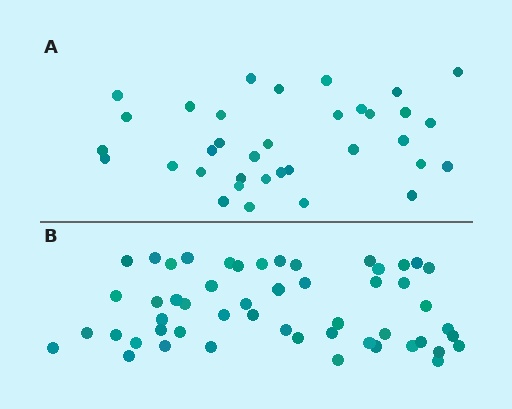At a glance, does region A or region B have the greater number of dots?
Region B (the bottom region) has more dots.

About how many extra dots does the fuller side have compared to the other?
Region B has approximately 15 more dots than region A.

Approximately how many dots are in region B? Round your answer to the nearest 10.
About 50 dots. (The exact count is 52, which rounds to 50.)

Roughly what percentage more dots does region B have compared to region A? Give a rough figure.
About 50% more.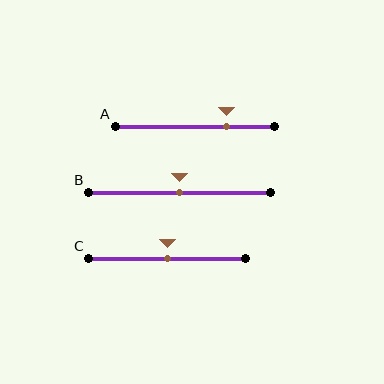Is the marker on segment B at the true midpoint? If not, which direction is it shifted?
Yes, the marker on segment B is at the true midpoint.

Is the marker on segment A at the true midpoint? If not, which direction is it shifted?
No, the marker on segment A is shifted to the right by about 20% of the segment length.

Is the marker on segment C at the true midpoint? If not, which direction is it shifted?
Yes, the marker on segment C is at the true midpoint.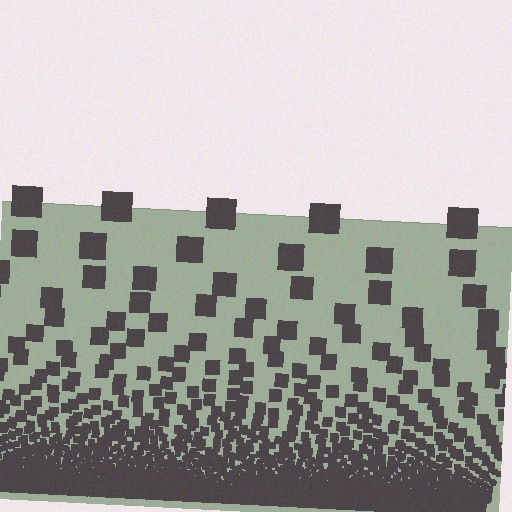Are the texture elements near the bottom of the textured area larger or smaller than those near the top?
Smaller. The gradient is inverted — elements near the bottom are smaller and denser.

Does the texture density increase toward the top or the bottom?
Density increases toward the bottom.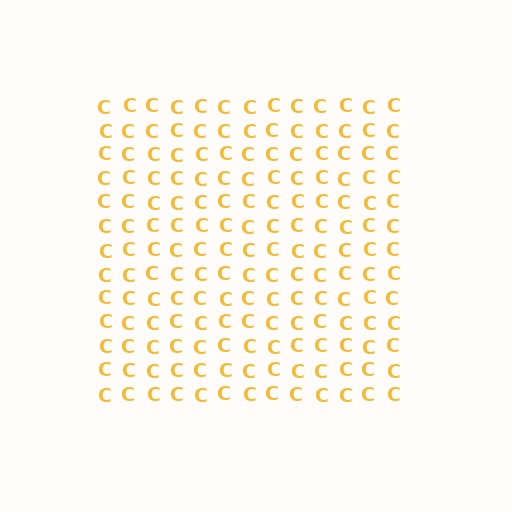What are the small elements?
The small elements are letter C's.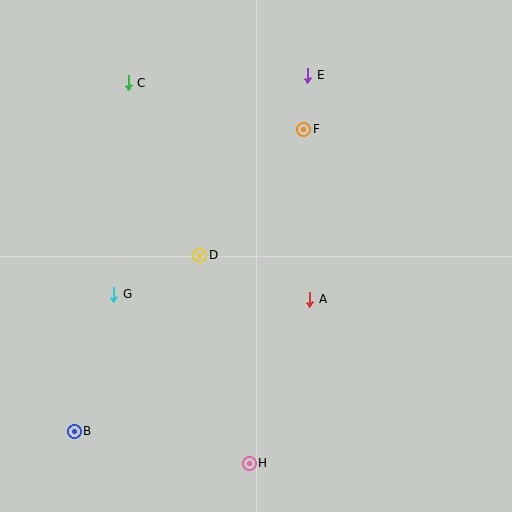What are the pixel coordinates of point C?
Point C is at (128, 83).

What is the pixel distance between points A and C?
The distance between A and C is 282 pixels.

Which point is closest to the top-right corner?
Point E is closest to the top-right corner.